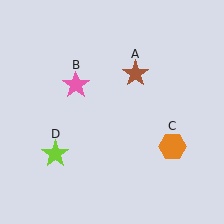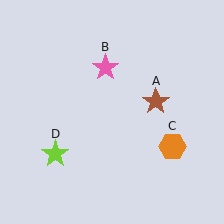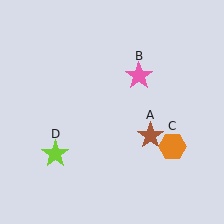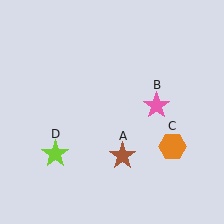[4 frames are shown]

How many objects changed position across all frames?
2 objects changed position: brown star (object A), pink star (object B).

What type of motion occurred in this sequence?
The brown star (object A), pink star (object B) rotated clockwise around the center of the scene.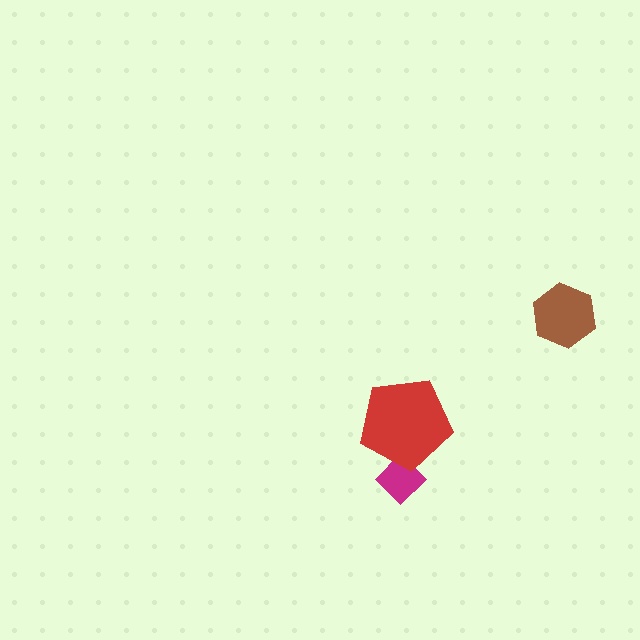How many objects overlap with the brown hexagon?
0 objects overlap with the brown hexagon.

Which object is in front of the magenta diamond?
The red pentagon is in front of the magenta diamond.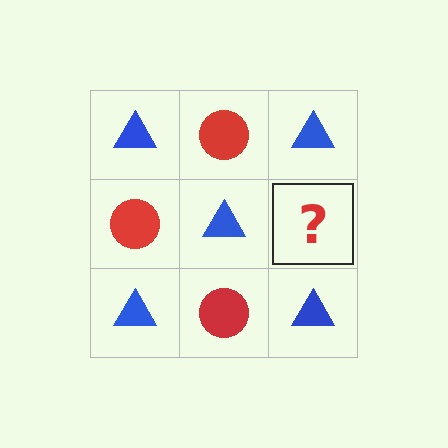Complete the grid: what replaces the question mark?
The question mark should be replaced with a red circle.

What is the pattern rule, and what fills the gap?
The rule is that it alternates blue triangle and red circle in a checkerboard pattern. The gap should be filled with a red circle.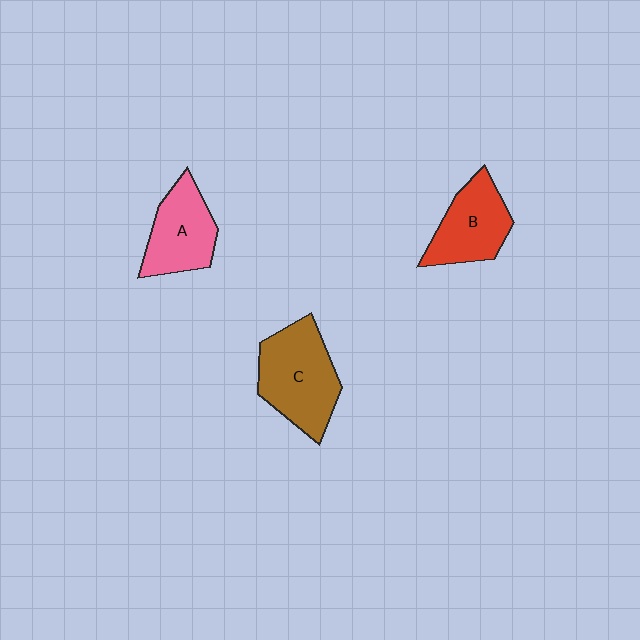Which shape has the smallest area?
Shape A (pink).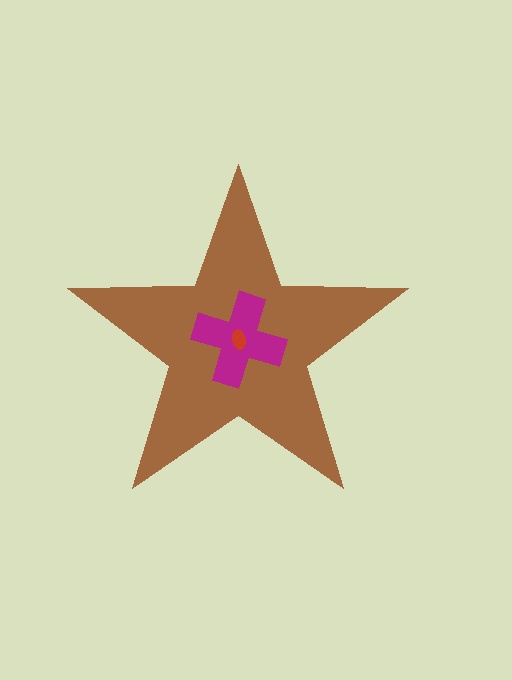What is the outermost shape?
The brown star.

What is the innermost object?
The red ellipse.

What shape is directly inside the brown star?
The magenta cross.